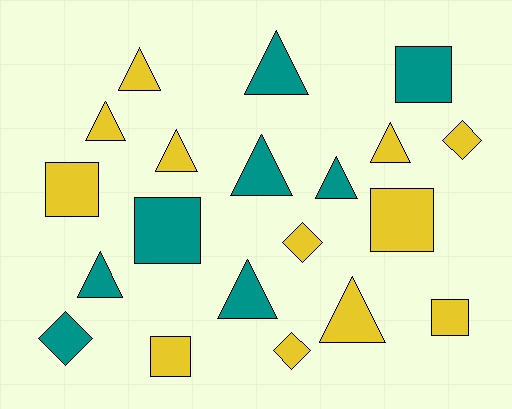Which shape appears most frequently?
Triangle, with 10 objects.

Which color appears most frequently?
Yellow, with 12 objects.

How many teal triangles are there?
There are 5 teal triangles.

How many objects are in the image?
There are 20 objects.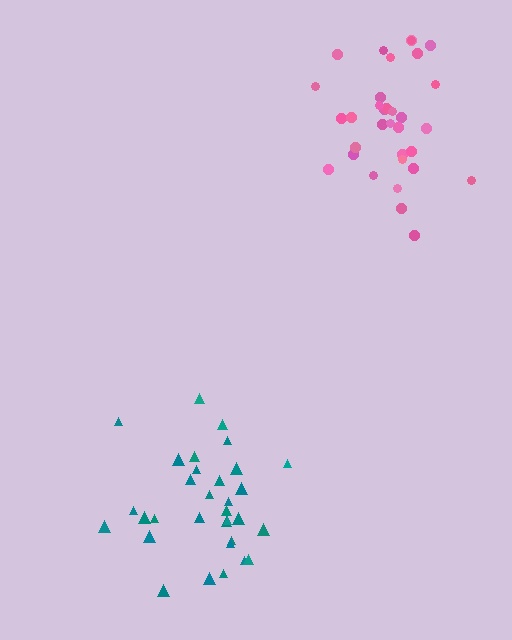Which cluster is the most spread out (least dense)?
Pink.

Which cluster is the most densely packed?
Teal.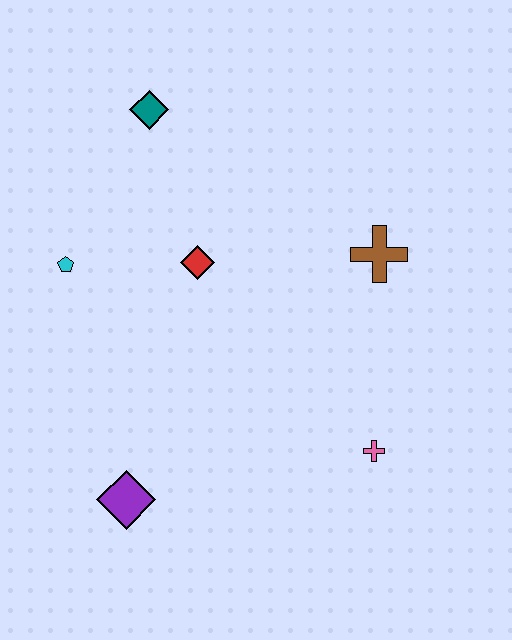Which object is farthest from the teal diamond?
The pink cross is farthest from the teal diamond.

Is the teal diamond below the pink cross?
No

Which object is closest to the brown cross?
The red diamond is closest to the brown cross.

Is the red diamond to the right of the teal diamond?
Yes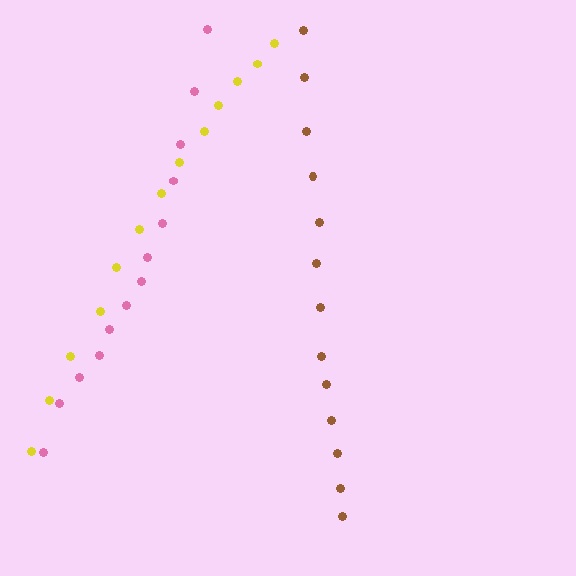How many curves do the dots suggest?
There are 3 distinct paths.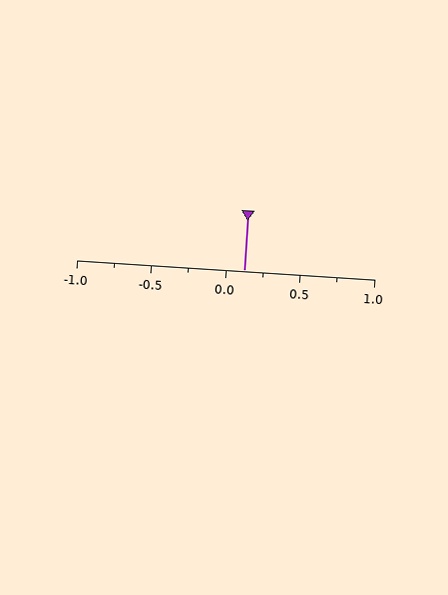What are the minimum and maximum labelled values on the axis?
The axis runs from -1.0 to 1.0.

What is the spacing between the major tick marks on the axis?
The major ticks are spaced 0.5 apart.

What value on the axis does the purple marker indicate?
The marker indicates approximately 0.12.